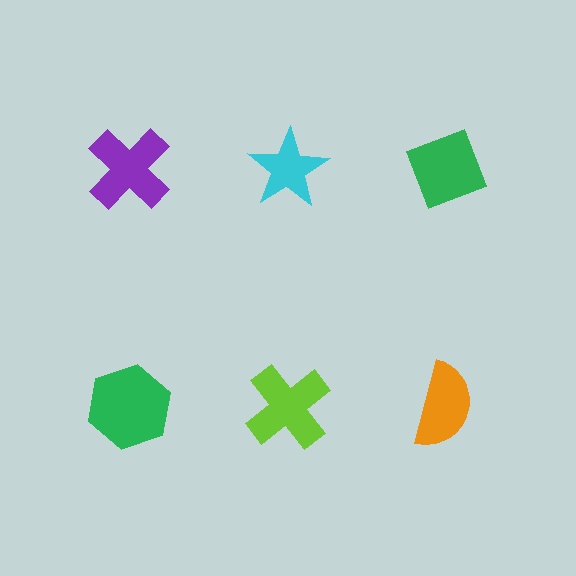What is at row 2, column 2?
A lime cross.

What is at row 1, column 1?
A purple cross.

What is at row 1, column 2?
A cyan star.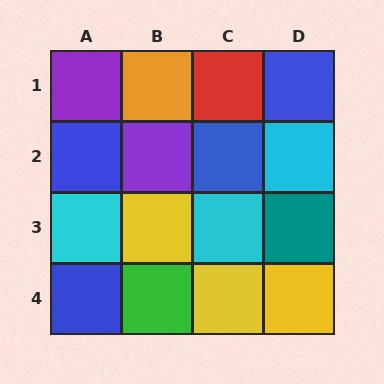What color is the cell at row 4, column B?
Green.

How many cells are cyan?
3 cells are cyan.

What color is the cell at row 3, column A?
Cyan.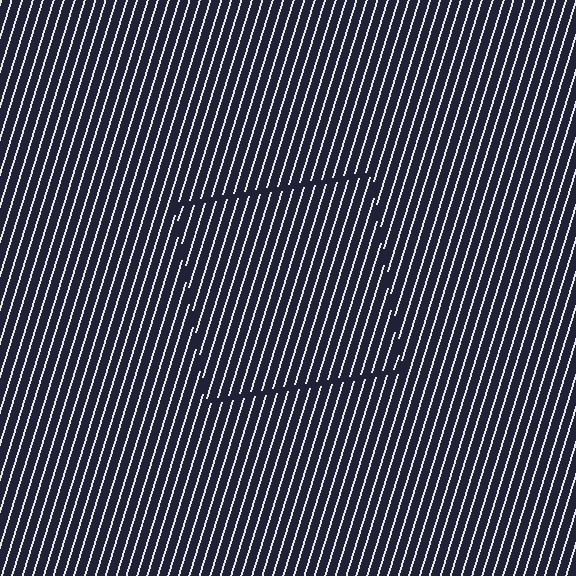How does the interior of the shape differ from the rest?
The interior of the shape contains the same grating, shifted by half a period — the contour is defined by the phase discontinuity where line-ends from the inner and outer gratings abut.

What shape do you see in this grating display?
An illusory square. The interior of the shape contains the same grating, shifted by half a period — the contour is defined by the phase discontinuity where line-ends from the inner and outer gratings abut.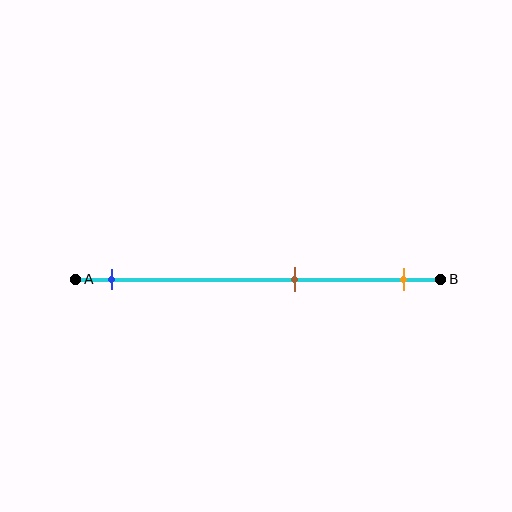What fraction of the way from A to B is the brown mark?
The brown mark is approximately 60% (0.6) of the way from A to B.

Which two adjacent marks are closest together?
The brown and orange marks are the closest adjacent pair.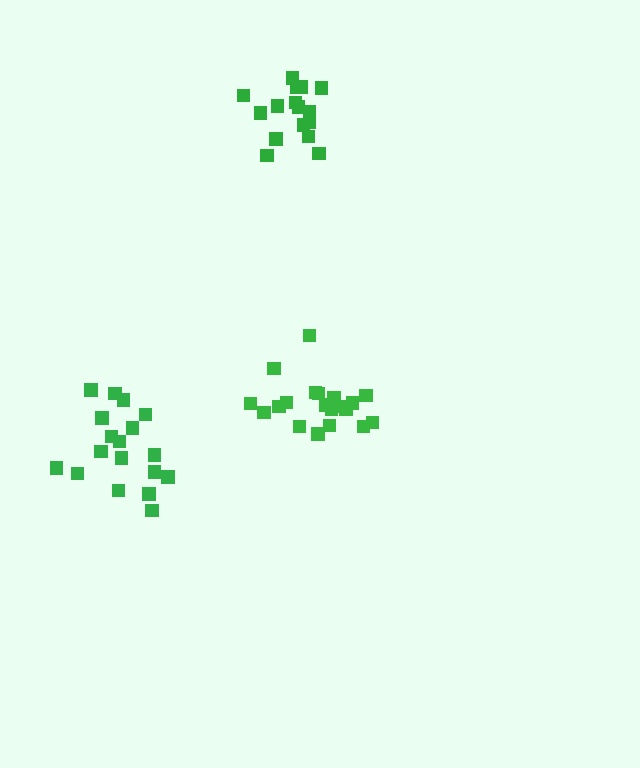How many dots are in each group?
Group 1: 16 dots, Group 2: 20 dots, Group 3: 18 dots (54 total).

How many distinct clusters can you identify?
There are 3 distinct clusters.